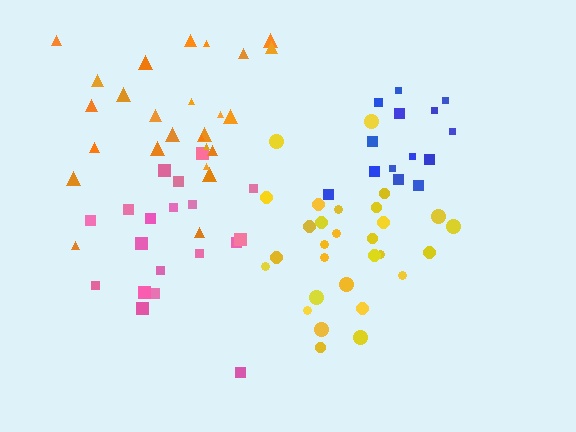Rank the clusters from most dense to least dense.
yellow, blue, orange, pink.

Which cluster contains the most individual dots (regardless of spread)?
Yellow (29).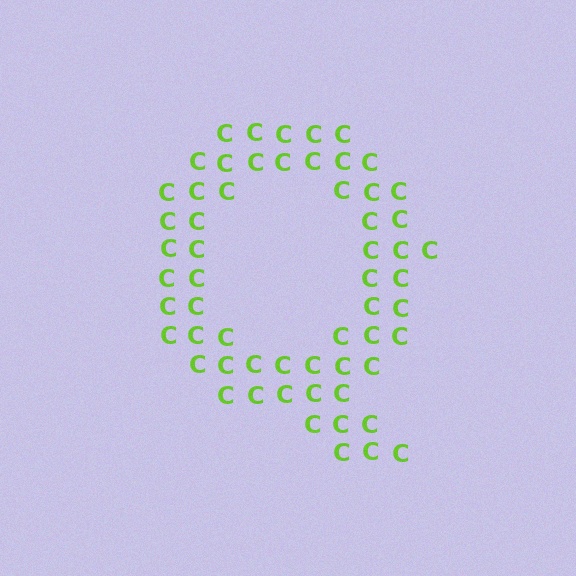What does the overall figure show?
The overall figure shows the letter Q.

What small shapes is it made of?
It is made of small letter C's.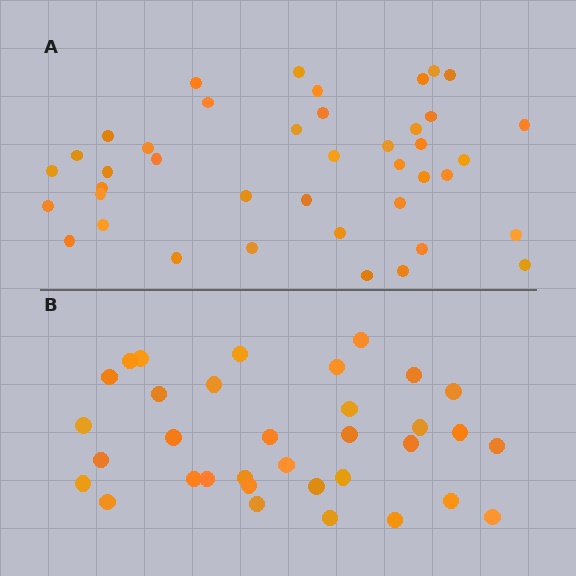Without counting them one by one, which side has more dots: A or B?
Region A (the top region) has more dots.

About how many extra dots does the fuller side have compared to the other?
Region A has roughly 8 or so more dots than region B.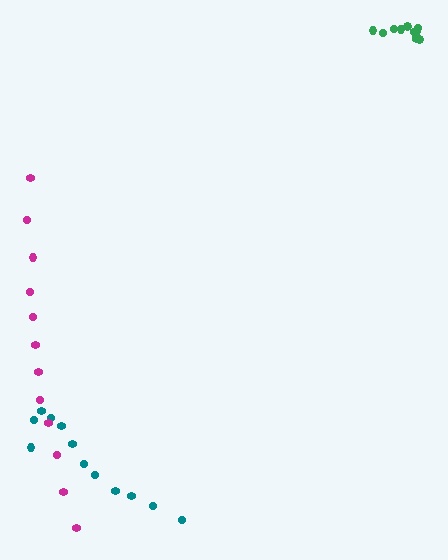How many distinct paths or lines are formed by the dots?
There are 3 distinct paths.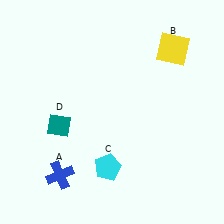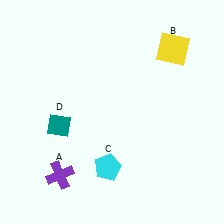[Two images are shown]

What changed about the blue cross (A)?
In Image 1, A is blue. In Image 2, it changed to purple.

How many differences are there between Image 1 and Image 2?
There is 1 difference between the two images.